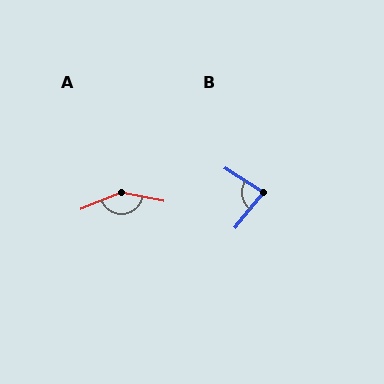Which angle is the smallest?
B, at approximately 84 degrees.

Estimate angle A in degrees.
Approximately 147 degrees.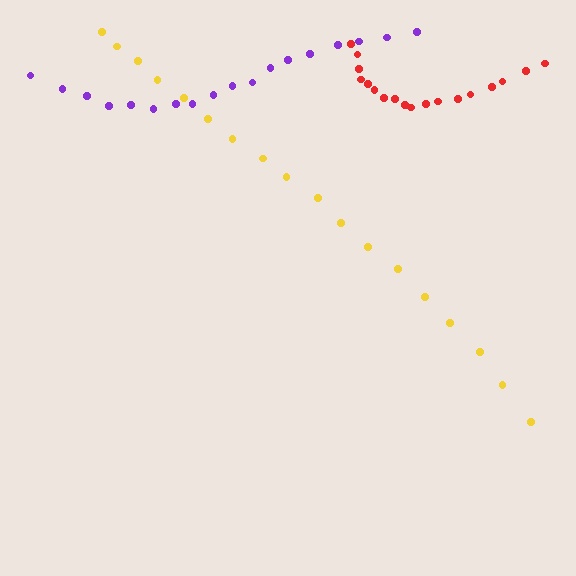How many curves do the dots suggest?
There are 3 distinct paths.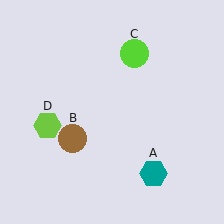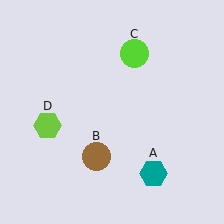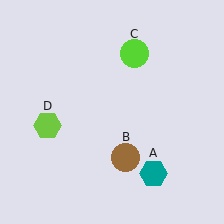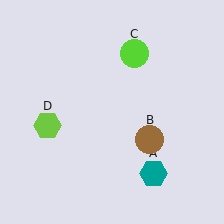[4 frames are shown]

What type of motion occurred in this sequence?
The brown circle (object B) rotated counterclockwise around the center of the scene.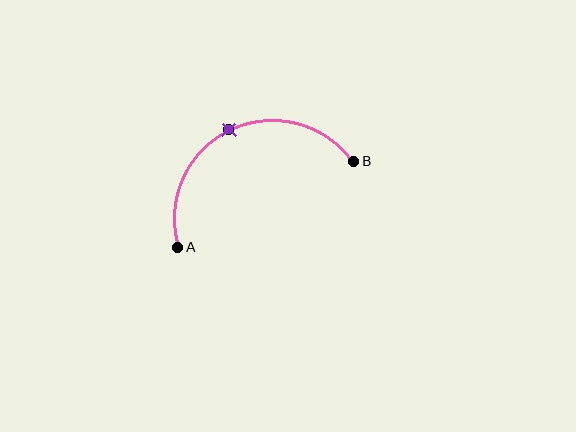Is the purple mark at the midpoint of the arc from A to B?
Yes. The purple mark lies on the arc at equal arc-length from both A and B — it is the arc midpoint.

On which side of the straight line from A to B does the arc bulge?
The arc bulges above the straight line connecting A and B.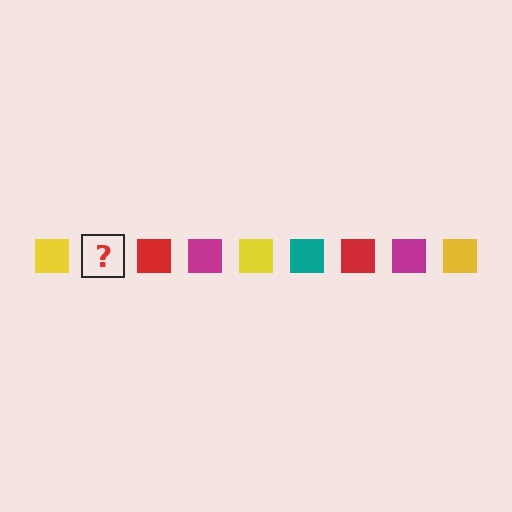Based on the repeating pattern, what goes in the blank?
The blank should be a teal square.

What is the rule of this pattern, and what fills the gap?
The rule is that the pattern cycles through yellow, teal, red, magenta squares. The gap should be filled with a teal square.